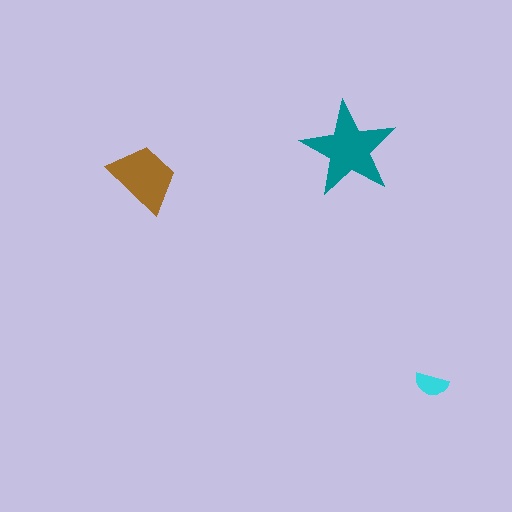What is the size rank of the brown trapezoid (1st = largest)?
2nd.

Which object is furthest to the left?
The brown trapezoid is leftmost.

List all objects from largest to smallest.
The teal star, the brown trapezoid, the cyan semicircle.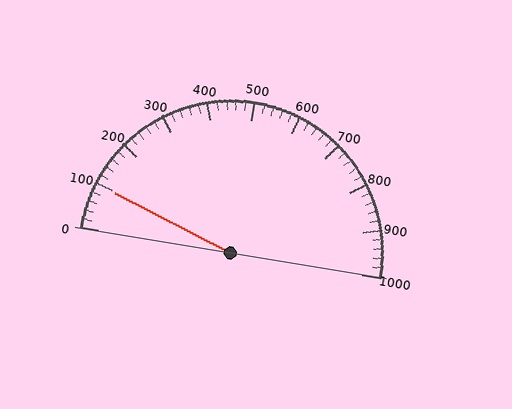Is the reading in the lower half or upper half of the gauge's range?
The reading is in the lower half of the range (0 to 1000).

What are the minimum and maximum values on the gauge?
The gauge ranges from 0 to 1000.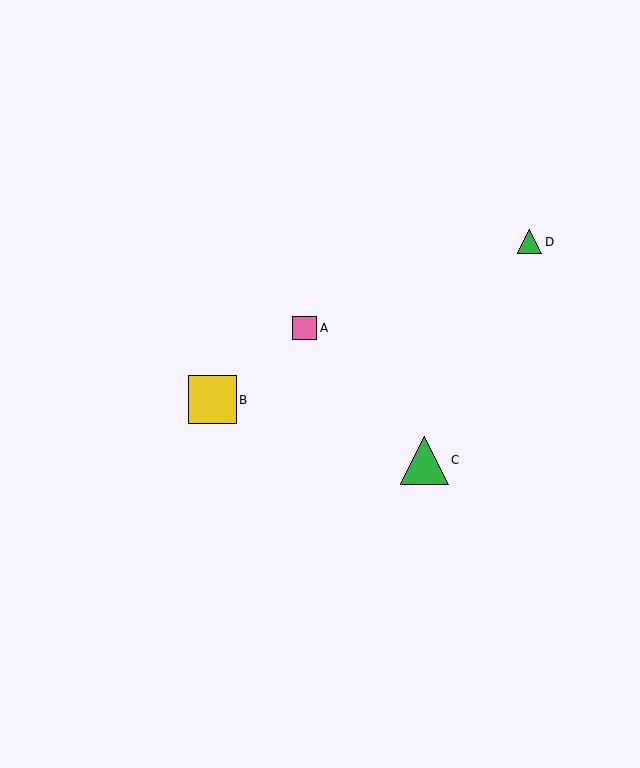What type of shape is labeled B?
Shape B is a yellow square.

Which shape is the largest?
The yellow square (labeled B) is the largest.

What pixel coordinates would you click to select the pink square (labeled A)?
Click at (305, 328) to select the pink square A.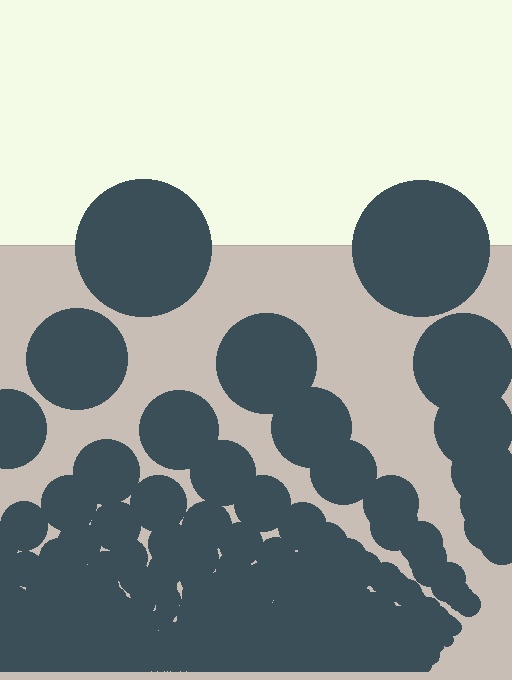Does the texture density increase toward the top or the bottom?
Density increases toward the bottom.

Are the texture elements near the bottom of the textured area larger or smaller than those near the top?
Smaller. The gradient is inverted — elements near the bottom are smaller and denser.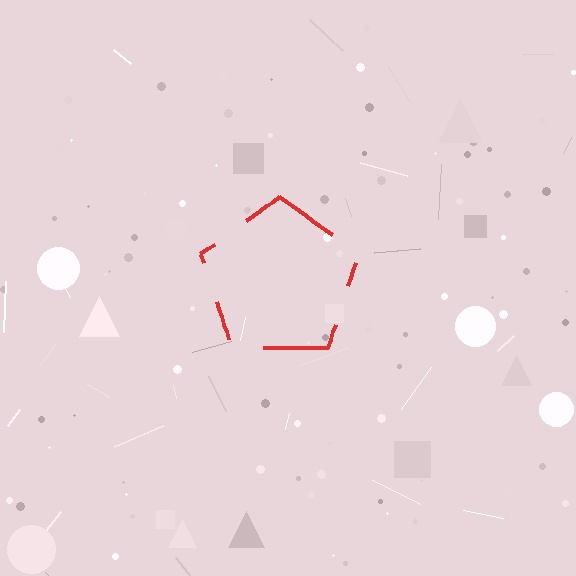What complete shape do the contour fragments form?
The contour fragments form a pentagon.